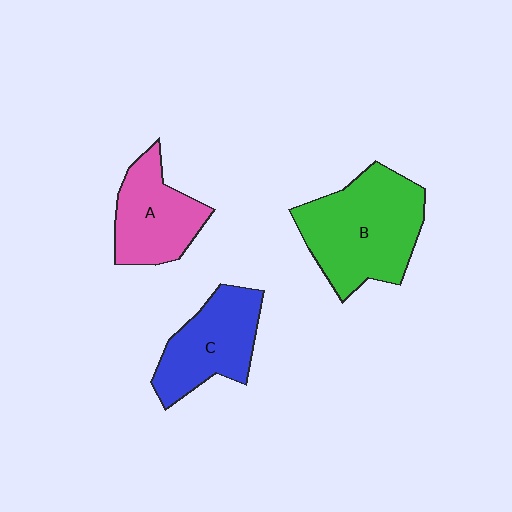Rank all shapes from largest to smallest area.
From largest to smallest: B (green), C (blue), A (pink).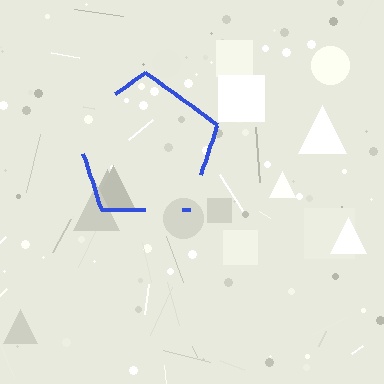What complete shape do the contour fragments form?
The contour fragments form a pentagon.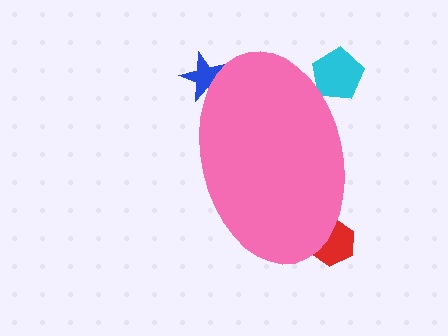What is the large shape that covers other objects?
A pink ellipse.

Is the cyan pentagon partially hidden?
Yes, the cyan pentagon is partially hidden behind the pink ellipse.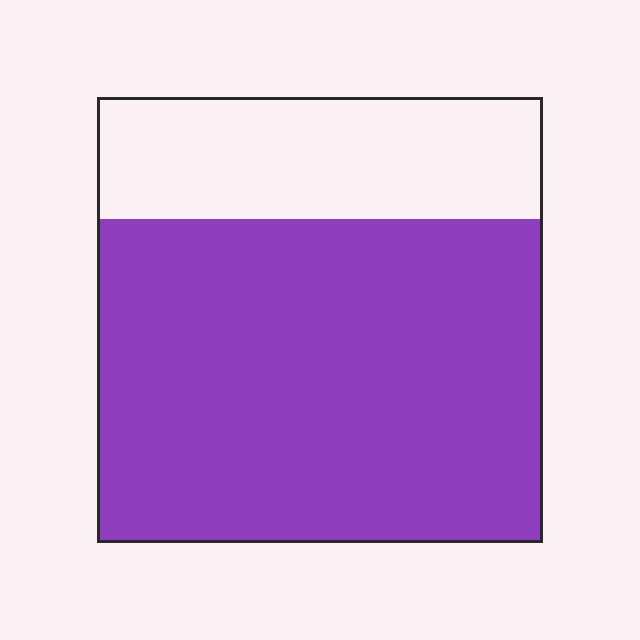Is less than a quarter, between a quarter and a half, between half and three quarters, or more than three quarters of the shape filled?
Between half and three quarters.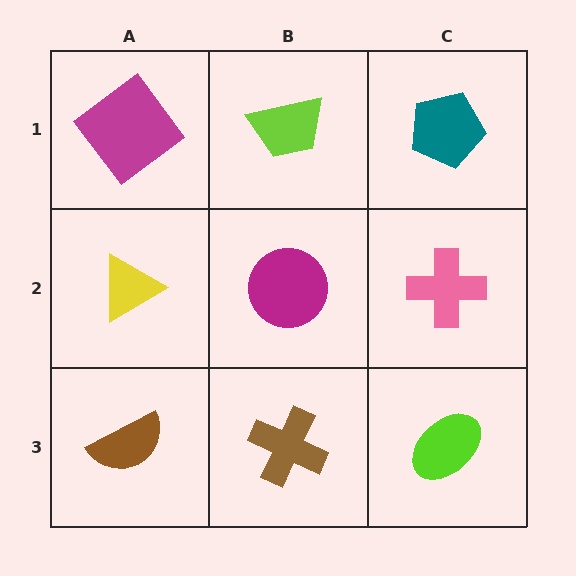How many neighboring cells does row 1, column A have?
2.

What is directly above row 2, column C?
A teal pentagon.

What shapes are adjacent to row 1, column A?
A yellow triangle (row 2, column A), a lime trapezoid (row 1, column B).